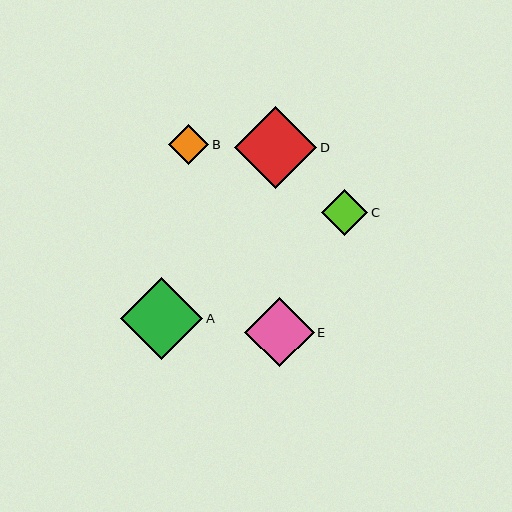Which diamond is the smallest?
Diamond B is the smallest with a size of approximately 40 pixels.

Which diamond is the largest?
Diamond A is the largest with a size of approximately 82 pixels.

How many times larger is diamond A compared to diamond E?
Diamond A is approximately 1.2 times the size of diamond E.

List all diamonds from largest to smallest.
From largest to smallest: A, D, E, C, B.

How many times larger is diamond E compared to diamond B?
Diamond E is approximately 1.7 times the size of diamond B.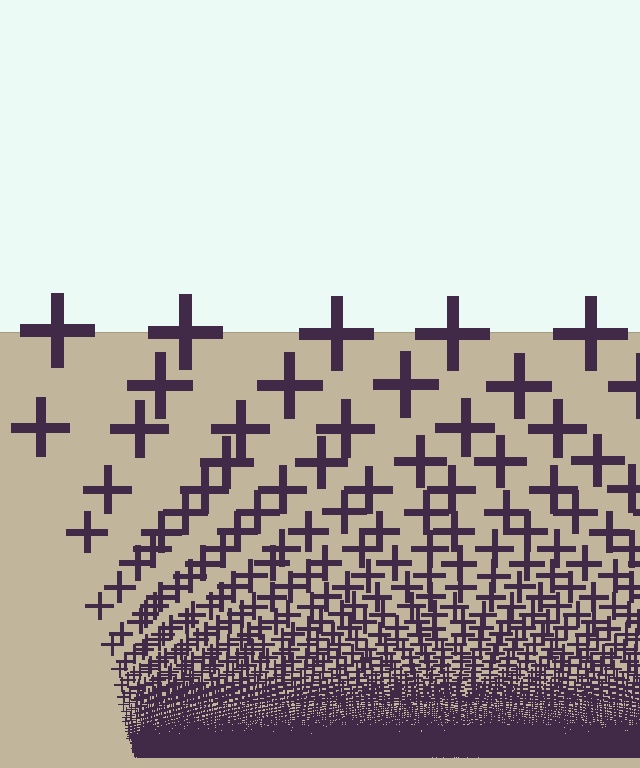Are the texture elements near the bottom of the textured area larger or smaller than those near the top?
Smaller. The gradient is inverted — elements near the bottom are smaller and denser.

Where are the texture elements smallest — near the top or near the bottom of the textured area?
Near the bottom.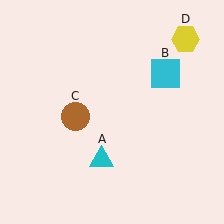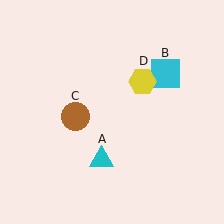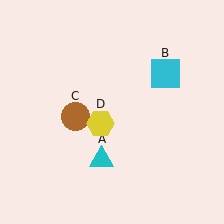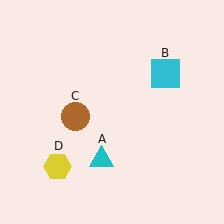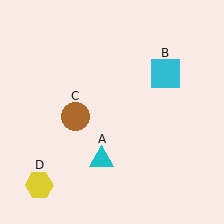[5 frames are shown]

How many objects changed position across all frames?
1 object changed position: yellow hexagon (object D).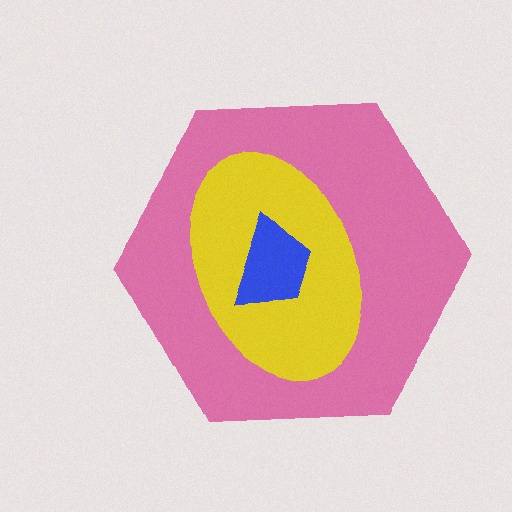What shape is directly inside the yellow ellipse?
The blue trapezoid.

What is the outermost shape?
The pink hexagon.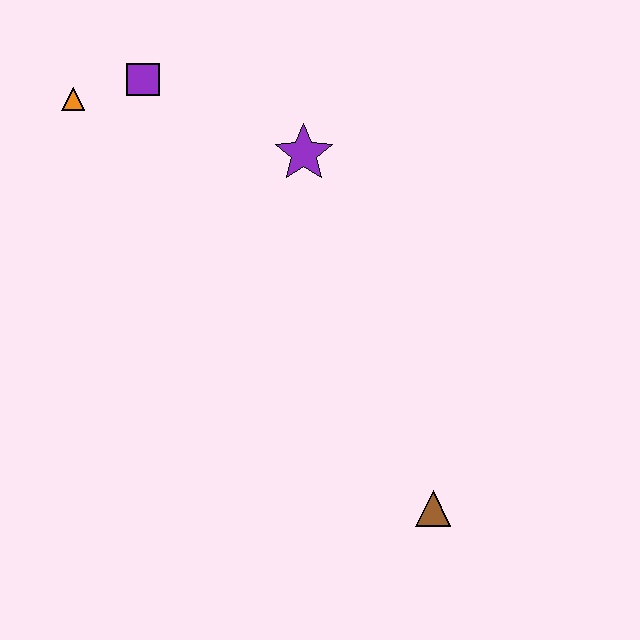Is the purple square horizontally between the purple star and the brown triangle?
No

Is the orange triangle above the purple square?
No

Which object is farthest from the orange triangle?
The brown triangle is farthest from the orange triangle.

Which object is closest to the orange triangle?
The purple square is closest to the orange triangle.